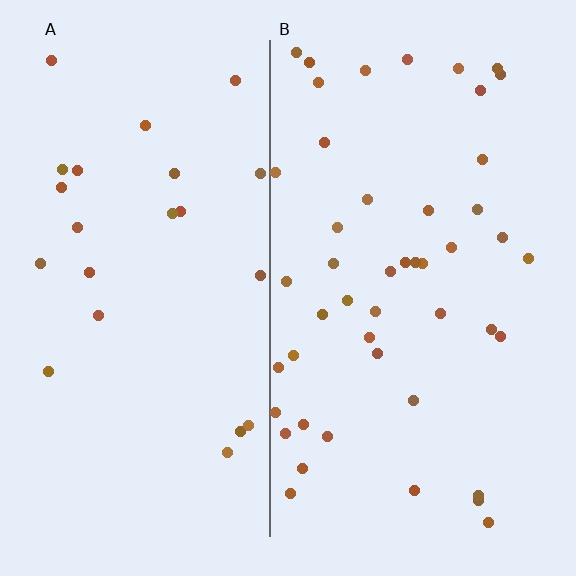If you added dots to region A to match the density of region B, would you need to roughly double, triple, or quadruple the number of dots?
Approximately double.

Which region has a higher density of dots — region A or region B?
B (the right).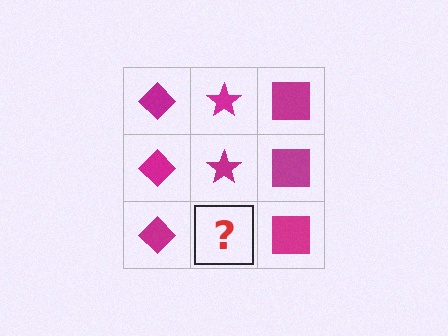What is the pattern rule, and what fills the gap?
The rule is that each column has a consistent shape. The gap should be filled with a magenta star.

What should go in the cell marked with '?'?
The missing cell should contain a magenta star.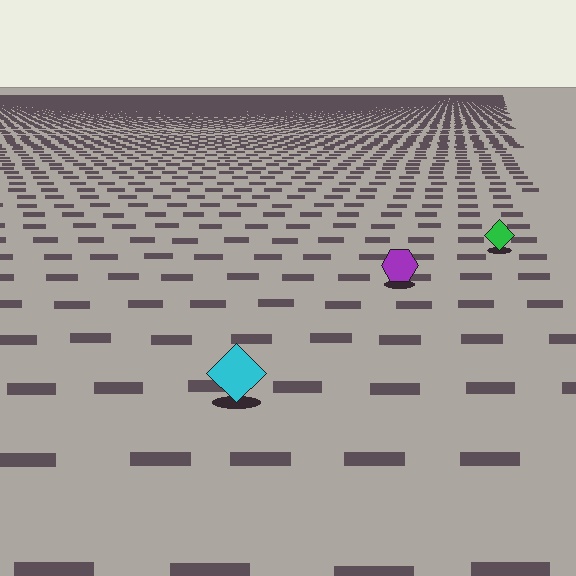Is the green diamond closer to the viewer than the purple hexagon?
No. The purple hexagon is closer — you can tell from the texture gradient: the ground texture is coarser near it.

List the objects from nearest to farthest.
From nearest to farthest: the cyan diamond, the purple hexagon, the green diamond.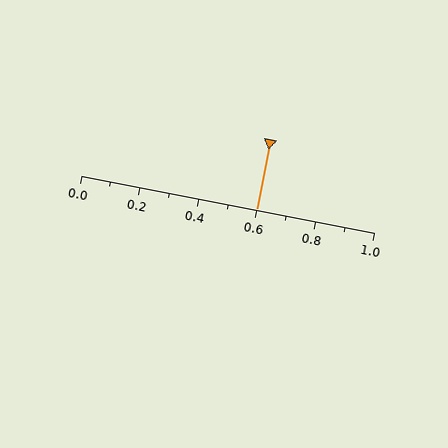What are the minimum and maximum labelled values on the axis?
The axis runs from 0.0 to 1.0.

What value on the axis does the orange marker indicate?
The marker indicates approximately 0.6.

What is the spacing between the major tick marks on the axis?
The major ticks are spaced 0.2 apart.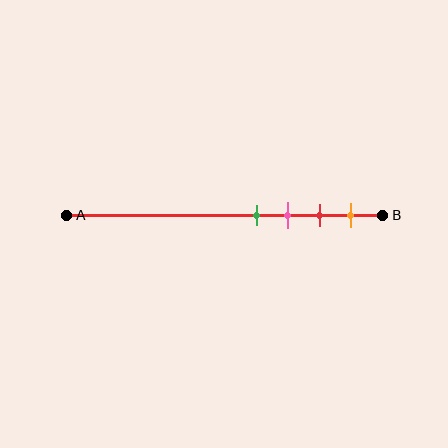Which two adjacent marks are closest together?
The green and pink marks are the closest adjacent pair.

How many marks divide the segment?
There are 4 marks dividing the segment.